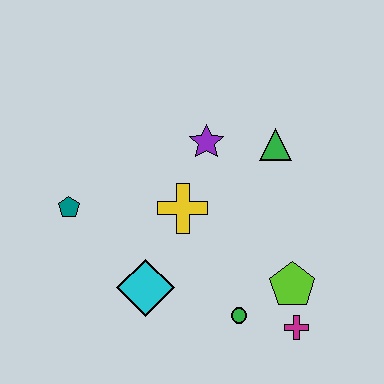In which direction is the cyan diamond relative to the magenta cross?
The cyan diamond is to the left of the magenta cross.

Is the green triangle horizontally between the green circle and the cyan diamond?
No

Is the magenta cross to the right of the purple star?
Yes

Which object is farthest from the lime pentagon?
The teal pentagon is farthest from the lime pentagon.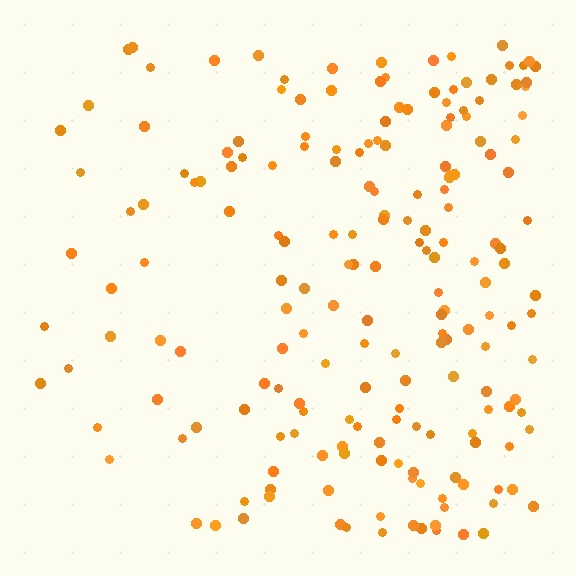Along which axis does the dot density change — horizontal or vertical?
Horizontal.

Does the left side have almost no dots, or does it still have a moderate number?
Still a moderate number, just noticeably fewer than the right.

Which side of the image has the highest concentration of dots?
The right.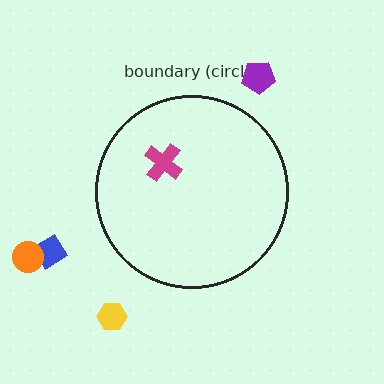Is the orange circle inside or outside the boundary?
Outside.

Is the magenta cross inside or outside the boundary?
Inside.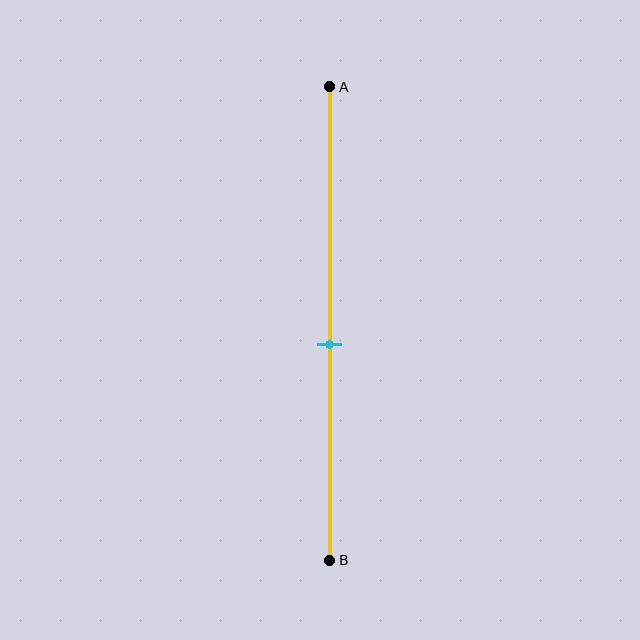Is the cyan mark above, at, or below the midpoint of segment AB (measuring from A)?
The cyan mark is below the midpoint of segment AB.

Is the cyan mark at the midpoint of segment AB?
No, the mark is at about 55% from A, not at the 50% midpoint.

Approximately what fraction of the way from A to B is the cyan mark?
The cyan mark is approximately 55% of the way from A to B.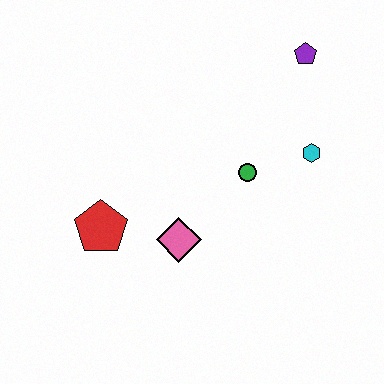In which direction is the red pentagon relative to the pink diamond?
The red pentagon is to the left of the pink diamond.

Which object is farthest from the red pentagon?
The purple pentagon is farthest from the red pentagon.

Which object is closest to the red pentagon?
The pink diamond is closest to the red pentagon.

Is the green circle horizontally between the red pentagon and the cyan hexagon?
Yes